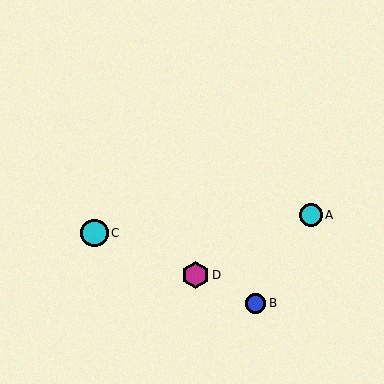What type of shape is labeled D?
Shape D is a magenta hexagon.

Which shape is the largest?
The cyan circle (labeled C) is the largest.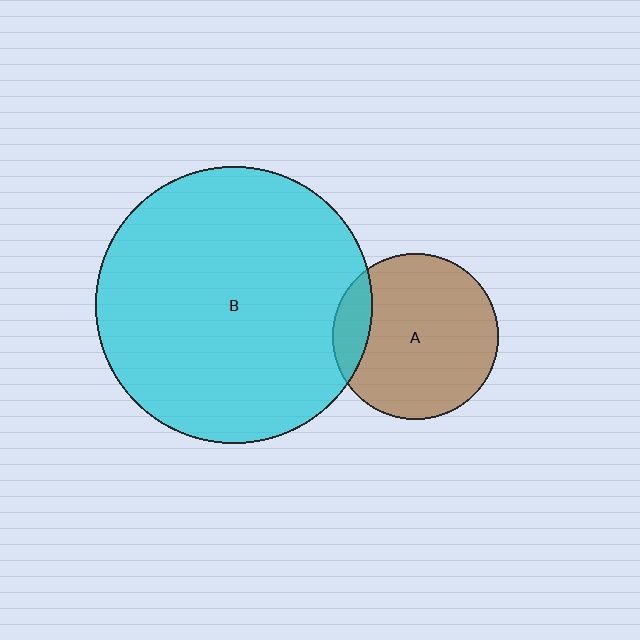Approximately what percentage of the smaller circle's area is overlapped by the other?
Approximately 15%.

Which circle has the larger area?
Circle B (cyan).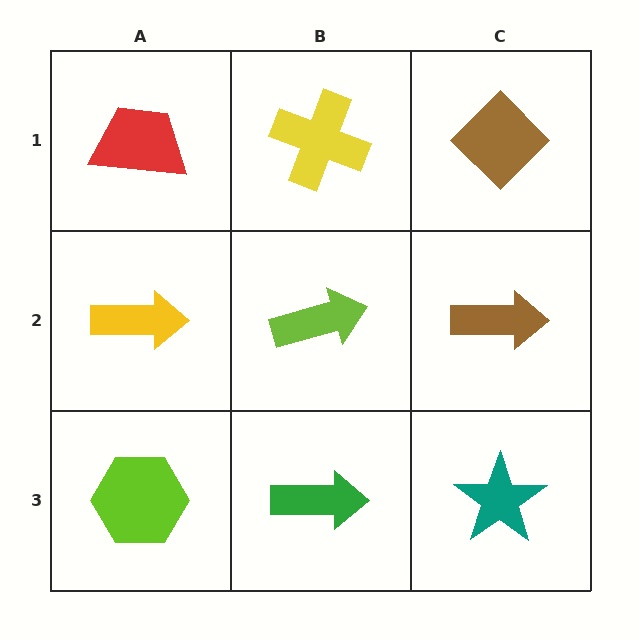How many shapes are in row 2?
3 shapes.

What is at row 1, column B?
A yellow cross.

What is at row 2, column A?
A yellow arrow.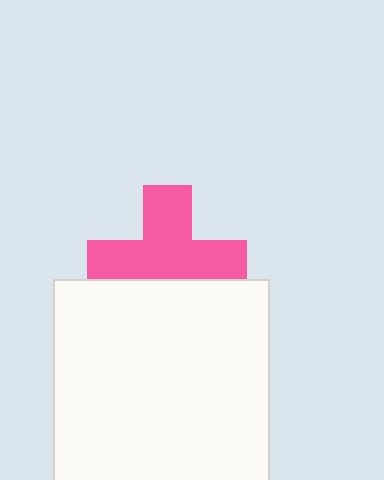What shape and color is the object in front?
The object in front is a white square.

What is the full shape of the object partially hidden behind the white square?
The partially hidden object is a pink cross.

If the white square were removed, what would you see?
You would see the complete pink cross.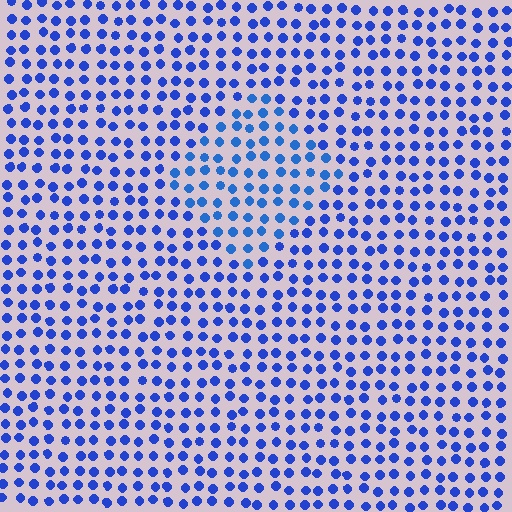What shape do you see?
I see a diamond.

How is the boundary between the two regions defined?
The boundary is defined purely by a slight shift in hue (about 15 degrees). Spacing, size, and orientation are identical on both sides.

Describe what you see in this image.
The image is filled with small blue elements in a uniform arrangement. A diamond-shaped region is visible where the elements are tinted to a slightly different hue, forming a subtle color boundary.